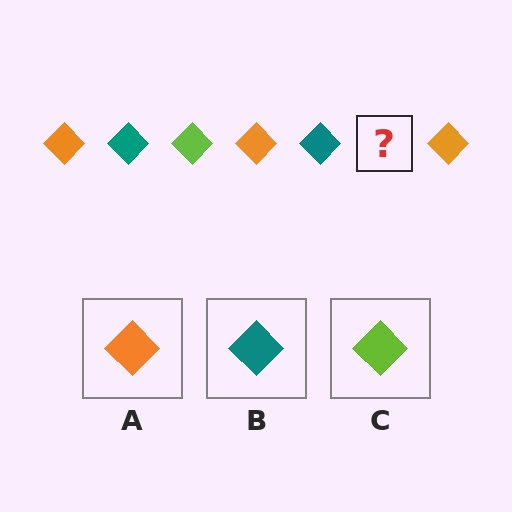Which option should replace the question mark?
Option C.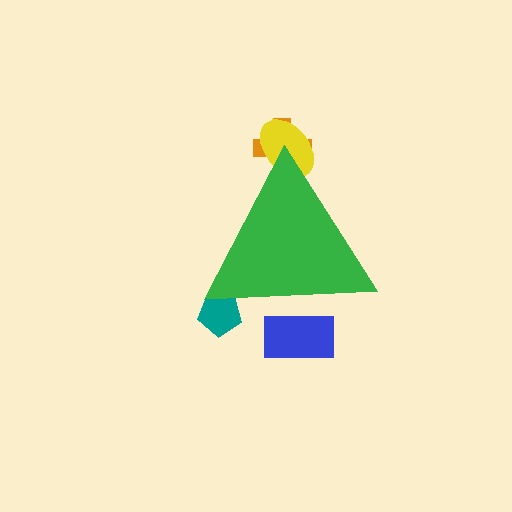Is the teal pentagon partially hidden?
Yes, the teal pentagon is partially hidden behind the green triangle.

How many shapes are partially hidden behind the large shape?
4 shapes are partially hidden.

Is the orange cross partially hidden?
Yes, the orange cross is partially hidden behind the green triangle.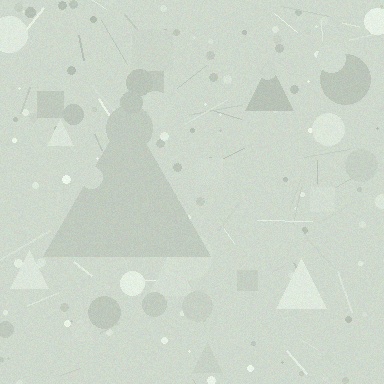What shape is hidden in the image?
A triangle is hidden in the image.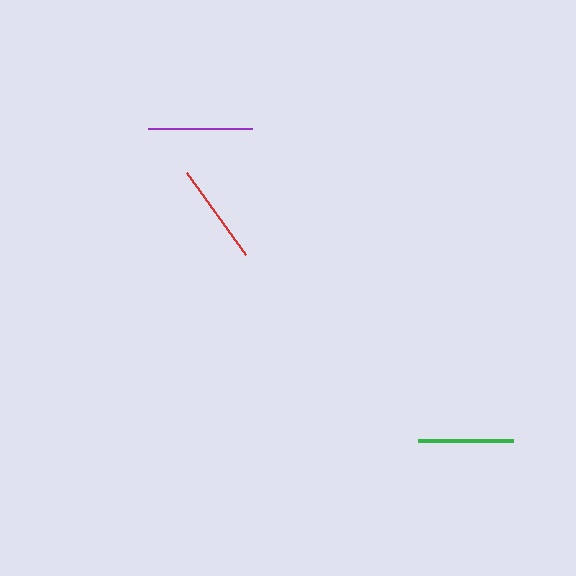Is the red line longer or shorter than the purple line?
The purple line is longer than the red line.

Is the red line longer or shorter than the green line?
The red line is longer than the green line.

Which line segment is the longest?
The purple line is the longest at approximately 104 pixels.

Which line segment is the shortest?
The green line is the shortest at approximately 95 pixels.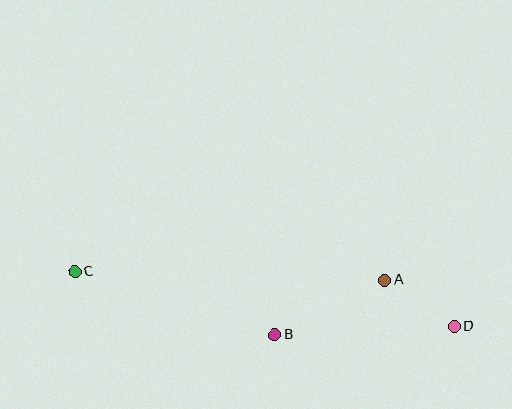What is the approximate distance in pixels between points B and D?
The distance between B and D is approximately 180 pixels.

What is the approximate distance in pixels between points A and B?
The distance between A and B is approximately 123 pixels.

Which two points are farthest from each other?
Points C and D are farthest from each other.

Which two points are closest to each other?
Points A and D are closest to each other.